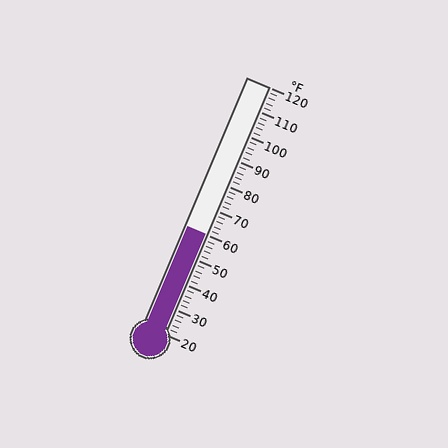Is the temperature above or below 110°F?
The temperature is below 110°F.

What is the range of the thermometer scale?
The thermometer scale ranges from 20°F to 120°F.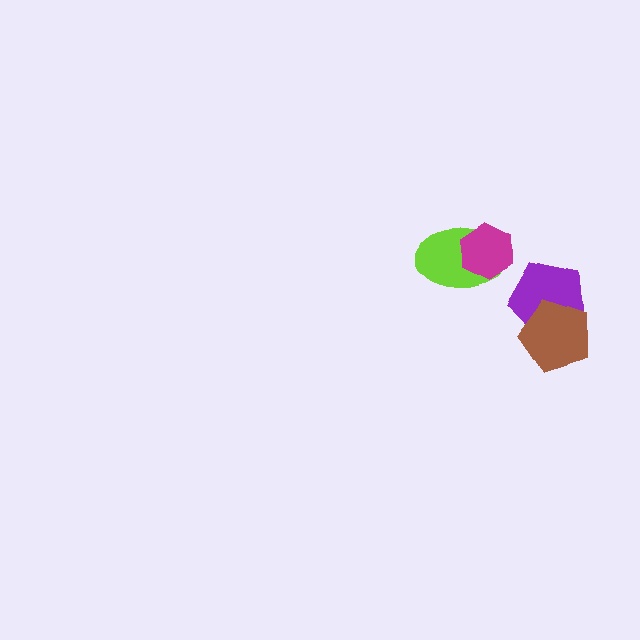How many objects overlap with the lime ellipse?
1 object overlaps with the lime ellipse.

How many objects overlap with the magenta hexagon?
1 object overlaps with the magenta hexagon.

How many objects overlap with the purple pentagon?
1 object overlaps with the purple pentagon.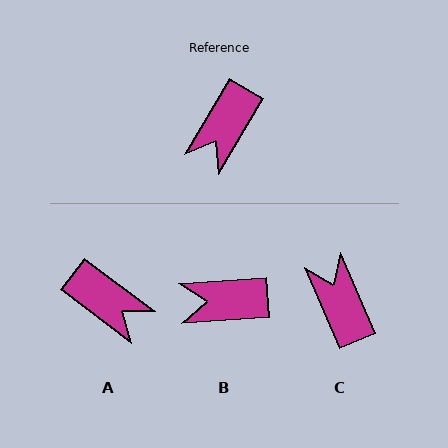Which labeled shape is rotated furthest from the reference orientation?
C, about 126 degrees away.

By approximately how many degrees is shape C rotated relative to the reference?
Approximately 126 degrees clockwise.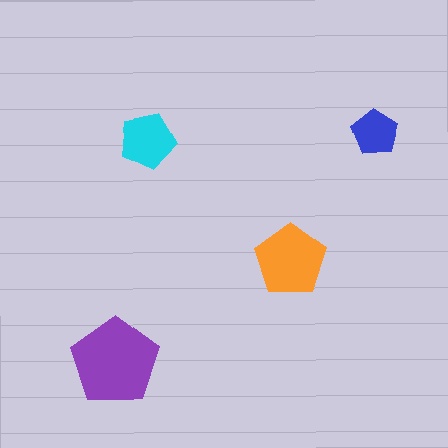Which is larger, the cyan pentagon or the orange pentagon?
The orange one.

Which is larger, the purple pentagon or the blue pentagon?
The purple one.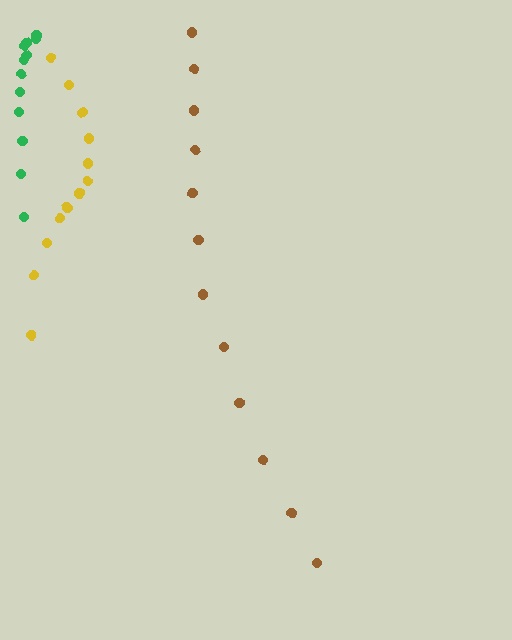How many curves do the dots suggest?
There are 3 distinct paths.